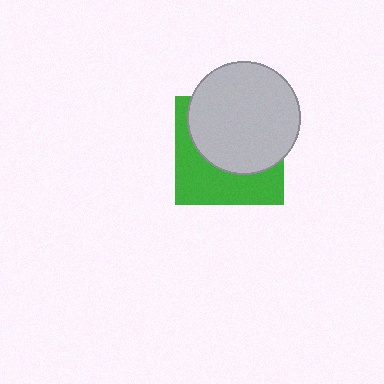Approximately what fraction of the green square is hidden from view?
Roughly 57% of the green square is hidden behind the light gray circle.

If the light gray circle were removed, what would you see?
You would see the complete green square.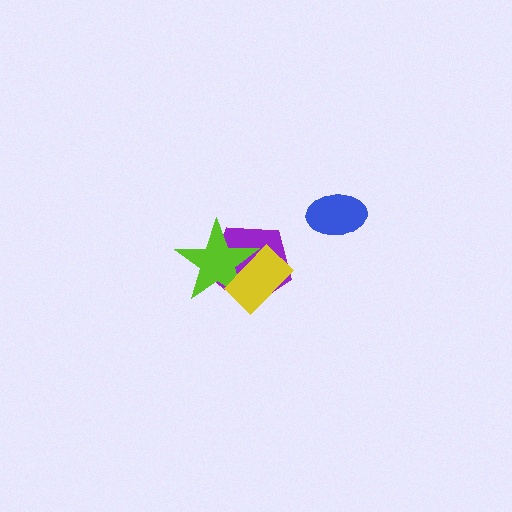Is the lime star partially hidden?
Yes, it is partially covered by another shape.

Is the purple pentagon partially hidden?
Yes, it is partially covered by another shape.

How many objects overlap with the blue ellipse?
0 objects overlap with the blue ellipse.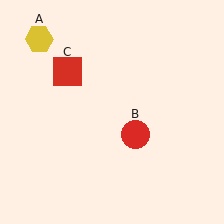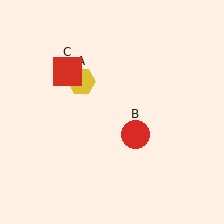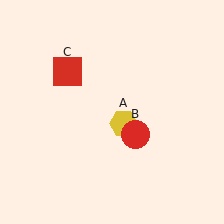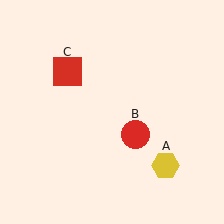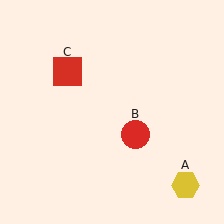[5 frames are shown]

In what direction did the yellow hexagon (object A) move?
The yellow hexagon (object A) moved down and to the right.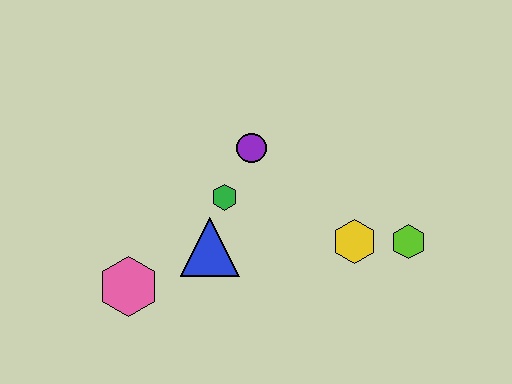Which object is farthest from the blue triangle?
The lime hexagon is farthest from the blue triangle.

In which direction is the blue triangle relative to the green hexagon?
The blue triangle is below the green hexagon.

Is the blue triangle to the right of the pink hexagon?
Yes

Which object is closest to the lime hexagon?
The yellow hexagon is closest to the lime hexagon.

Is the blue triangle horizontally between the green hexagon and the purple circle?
No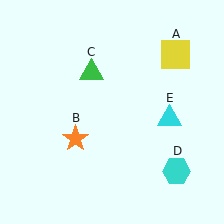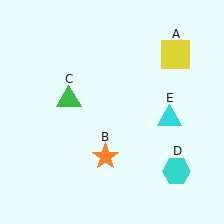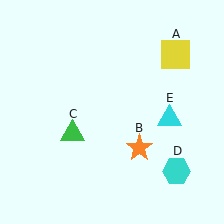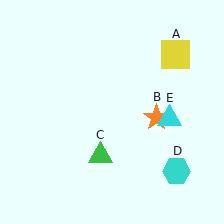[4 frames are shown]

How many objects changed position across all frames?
2 objects changed position: orange star (object B), green triangle (object C).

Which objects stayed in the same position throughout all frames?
Yellow square (object A) and cyan hexagon (object D) and cyan triangle (object E) remained stationary.